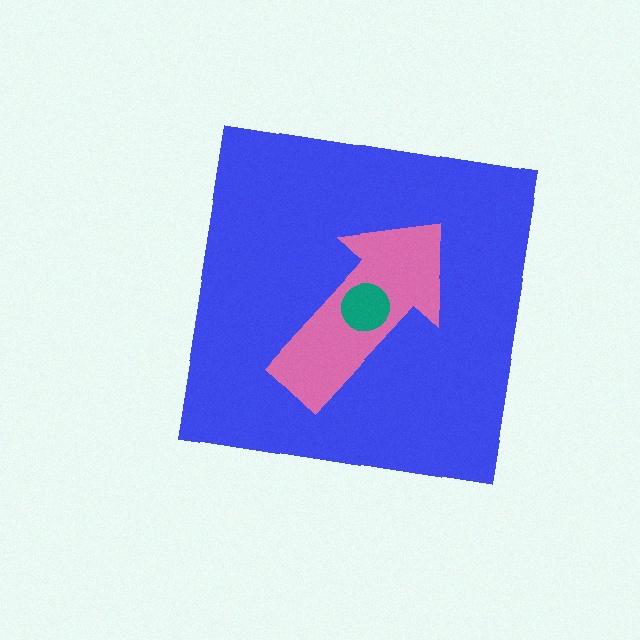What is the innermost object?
The teal circle.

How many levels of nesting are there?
3.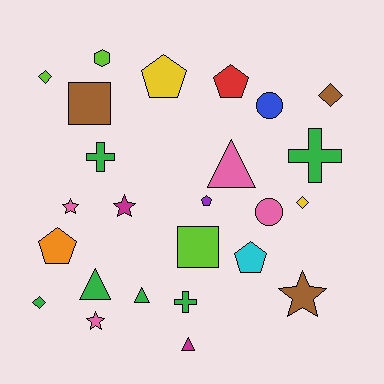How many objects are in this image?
There are 25 objects.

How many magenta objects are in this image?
There are 2 magenta objects.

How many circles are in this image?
There are 2 circles.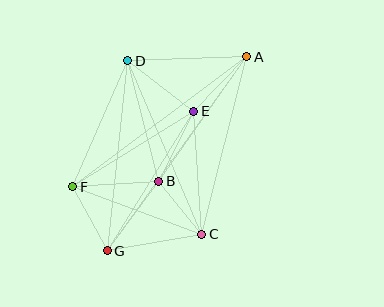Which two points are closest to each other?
Points B and C are closest to each other.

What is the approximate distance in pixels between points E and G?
The distance between E and G is approximately 164 pixels.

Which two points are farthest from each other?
Points A and G are farthest from each other.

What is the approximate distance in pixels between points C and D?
The distance between C and D is approximately 188 pixels.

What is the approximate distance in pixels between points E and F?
The distance between E and F is approximately 142 pixels.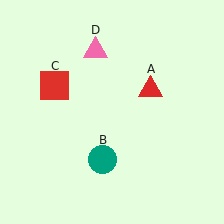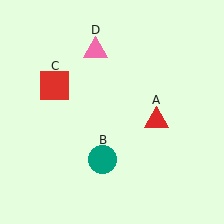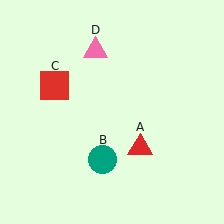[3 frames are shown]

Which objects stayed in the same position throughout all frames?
Teal circle (object B) and red square (object C) and pink triangle (object D) remained stationary.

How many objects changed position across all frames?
1 object changed position: red triangle (object A).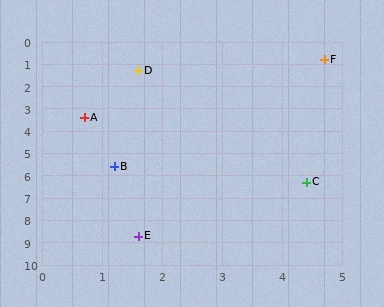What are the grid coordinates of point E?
Point E is at approximately (1.6, 8.7).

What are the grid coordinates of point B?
Point B is at approximately (1.2, 5.6).